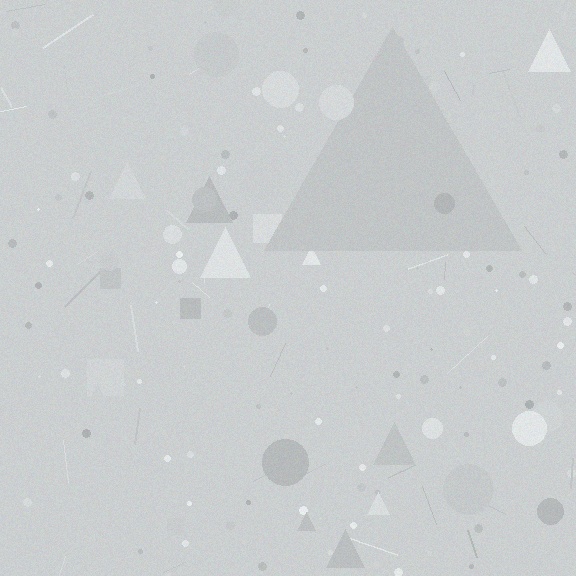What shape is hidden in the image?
A triangle is hidden in the image.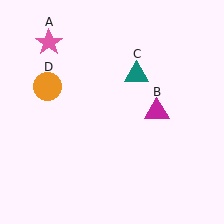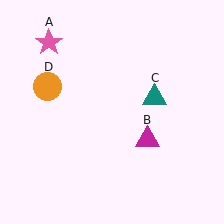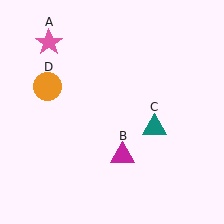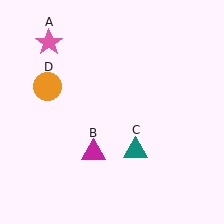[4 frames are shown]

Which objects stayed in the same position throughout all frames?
Pink star (object A) and orange circle (object D) remained stationary.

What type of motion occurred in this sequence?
The magenta triangle (object B), teal triangle (object C) rotated clockwise around the center of the scene.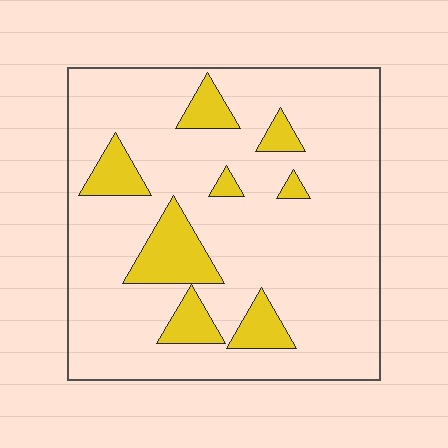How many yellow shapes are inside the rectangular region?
8.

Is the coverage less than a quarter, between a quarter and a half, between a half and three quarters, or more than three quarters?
Less than a quarter.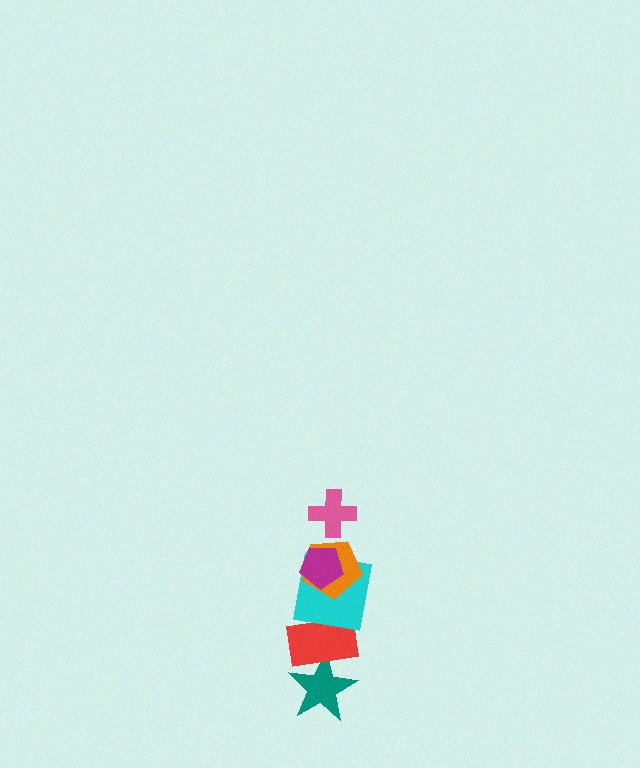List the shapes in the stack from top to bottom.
From top to bottom: the pink cross, the magenta pentagon, the orange pentagon, the cyan square, the red rectangle, the teal star.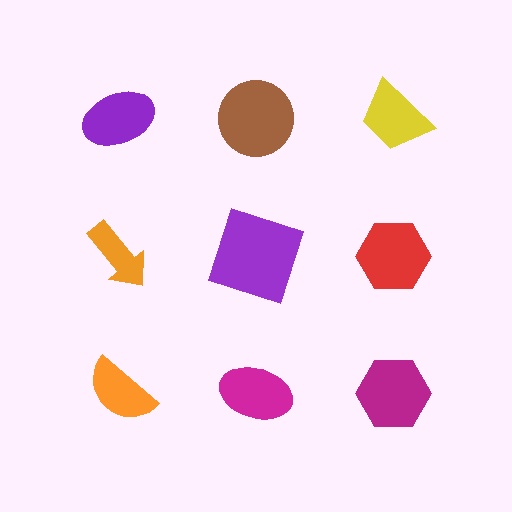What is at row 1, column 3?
A yellow trapezoid.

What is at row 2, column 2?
A purple square.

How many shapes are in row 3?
3 shapes.